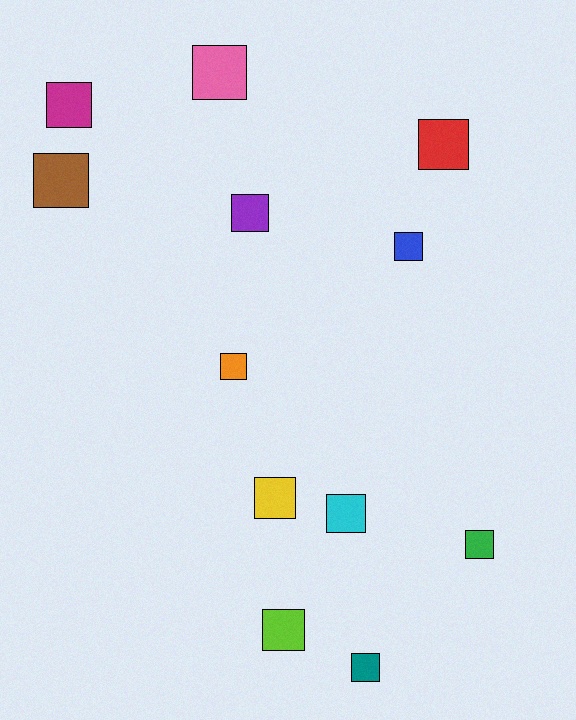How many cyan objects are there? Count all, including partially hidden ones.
There is 1 cyan object.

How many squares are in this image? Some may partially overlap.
There are 12 squares.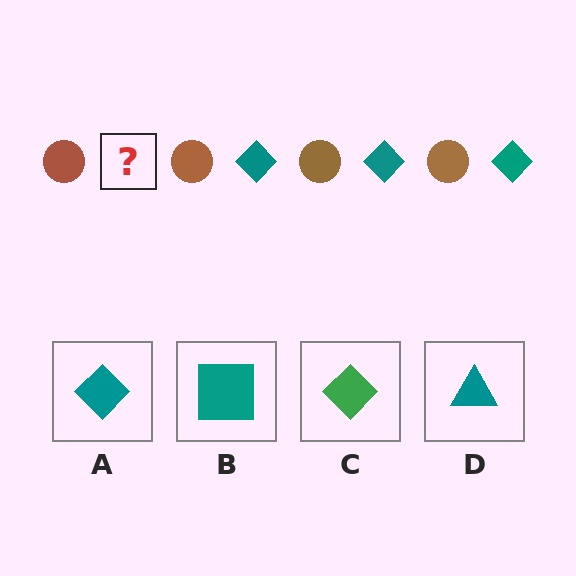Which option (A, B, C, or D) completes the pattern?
A.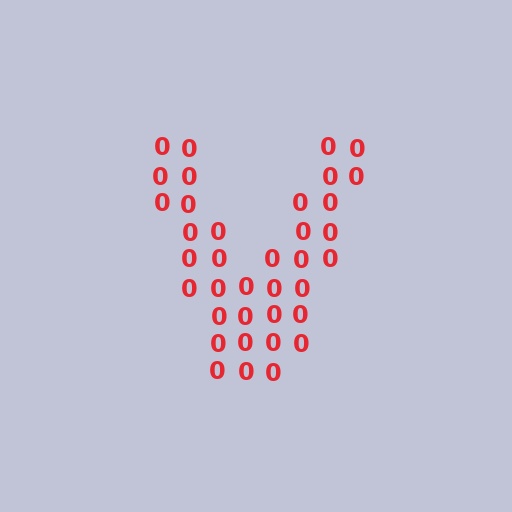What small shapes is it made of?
It is made of small digit 0's.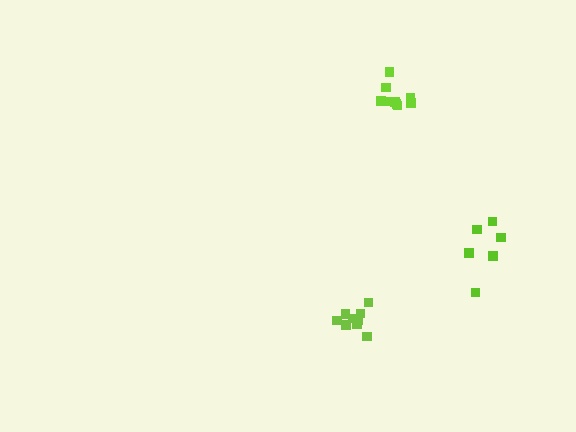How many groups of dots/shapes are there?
There are 3 groups.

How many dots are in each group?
Group 1: 9 dots, Group 2: 9 dots, Group 3: 6 dots (24 total).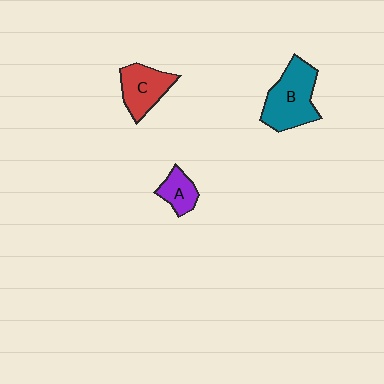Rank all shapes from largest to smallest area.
From largest to smallest: B (teal), C (red), A (purple).